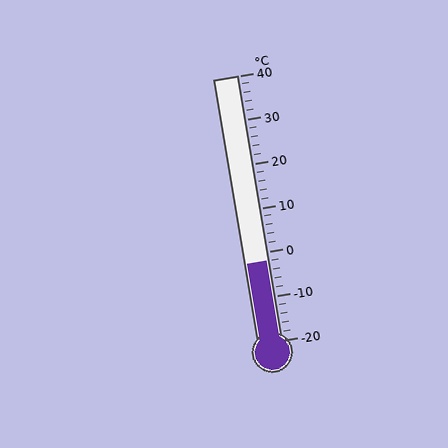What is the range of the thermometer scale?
The thermometer scale ranges from -20°C to 40°C.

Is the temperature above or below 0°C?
The temperature is below 0°C.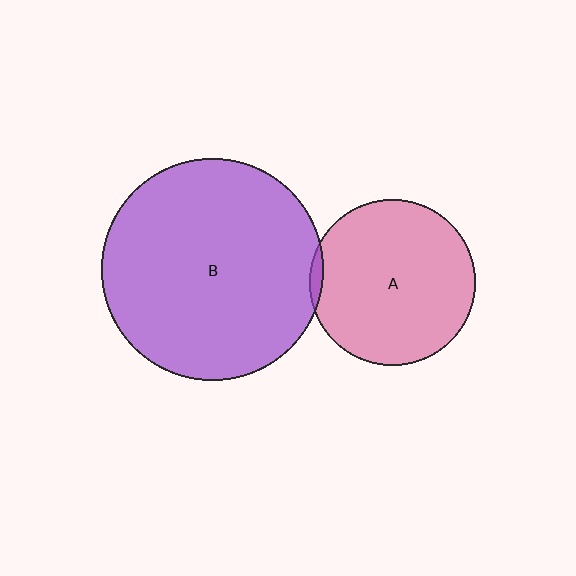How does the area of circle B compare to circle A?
Approximately 1.8 times.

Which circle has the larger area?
Circle B (purple).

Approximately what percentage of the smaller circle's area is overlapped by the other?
Approximately 5%.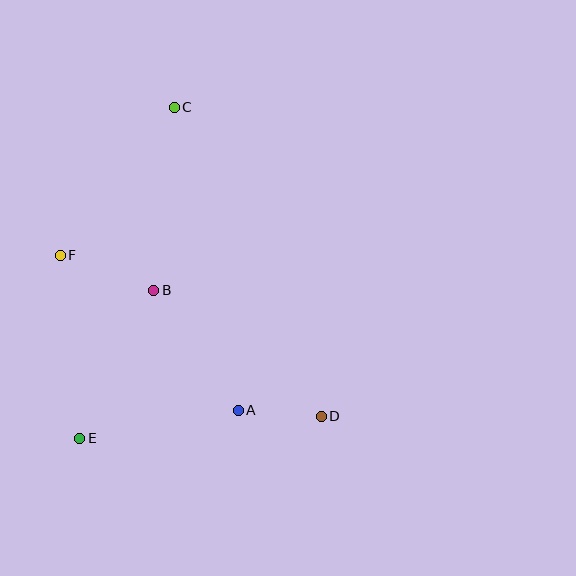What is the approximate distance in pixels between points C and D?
The distance between C and D is approximately 343 pixels.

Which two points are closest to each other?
Points A and D are closest to each other.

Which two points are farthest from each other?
Points C and E are farthest from each other.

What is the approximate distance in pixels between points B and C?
The distance between B and C is approximately 184 pixels.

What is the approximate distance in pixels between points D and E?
The distance between D and E is approximately 243 pixels.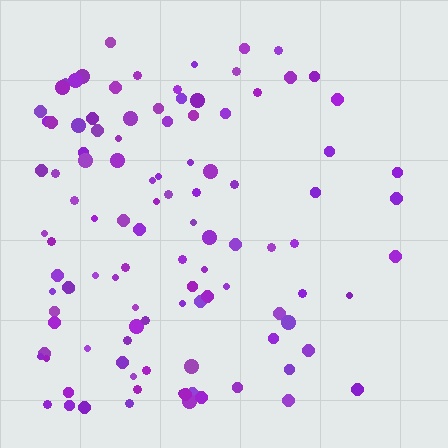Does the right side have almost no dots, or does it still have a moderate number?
Still a moderate number, just noticeably fewer than the left.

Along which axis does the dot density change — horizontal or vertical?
Horizontal.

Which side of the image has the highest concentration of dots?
The left.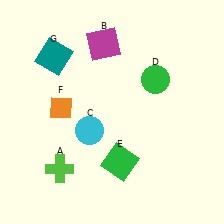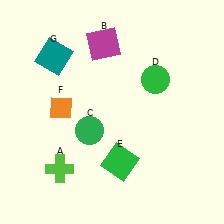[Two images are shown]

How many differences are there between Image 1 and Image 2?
There is 1 difference between the two images.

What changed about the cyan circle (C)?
In Image 1, C is cyan. In Image 2, it changed to green.